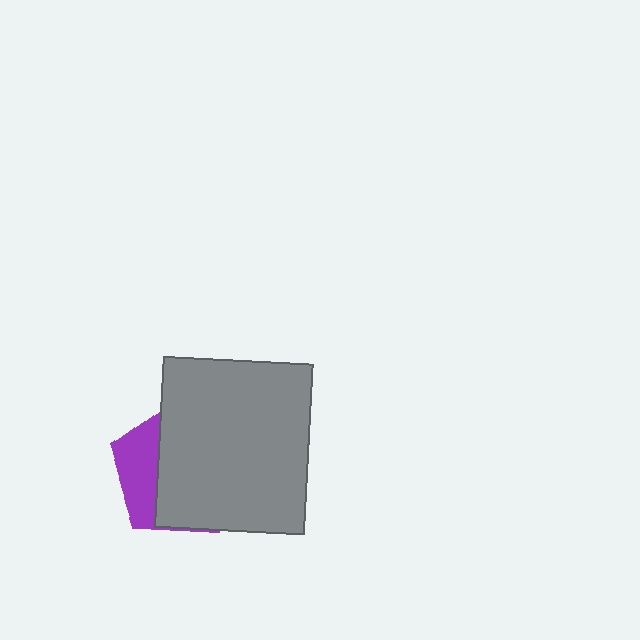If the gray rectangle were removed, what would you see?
You would see the complete purple pentagon.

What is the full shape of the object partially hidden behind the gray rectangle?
The partially hidden object is a purple pentagon.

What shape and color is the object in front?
The object in front is a gray rectangle.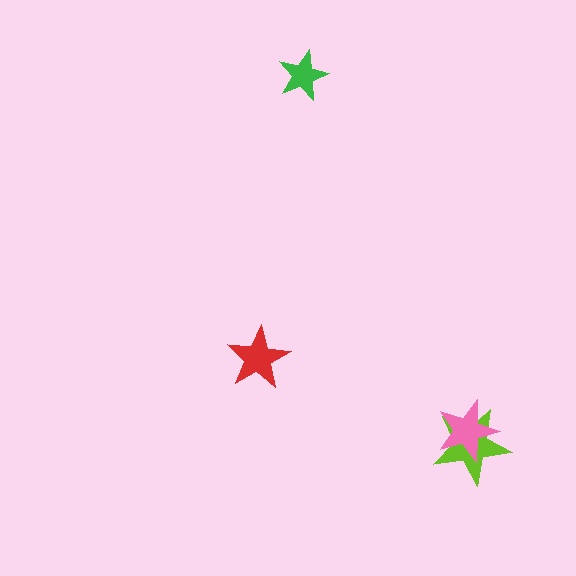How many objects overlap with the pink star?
1 object overlaps with the pink star.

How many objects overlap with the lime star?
1 object overlaps with the lime star.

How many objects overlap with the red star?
0 objects overlap with the red star.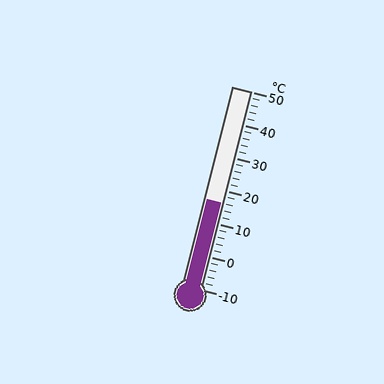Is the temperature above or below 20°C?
The temperature is below 20°C.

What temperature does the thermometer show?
The thermometer shows approximately 16°C.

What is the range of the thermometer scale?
The thermometer scale ranges from -10°C to 50°C.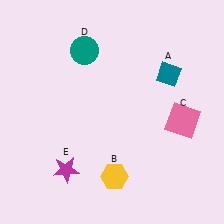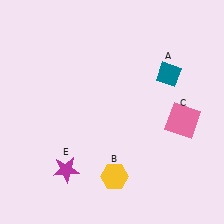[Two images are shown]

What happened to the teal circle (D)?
The teal circle (D) was removed in Image 2. It was in the top-left area of Image 1.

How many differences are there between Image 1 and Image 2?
There is 1 difference between the two images.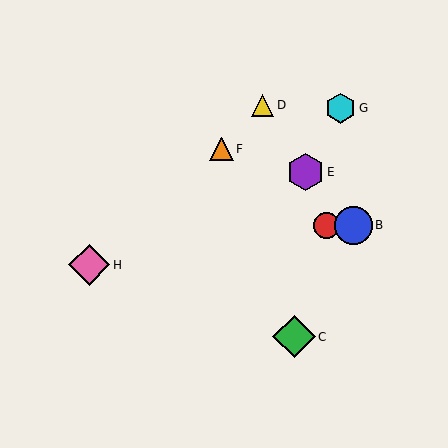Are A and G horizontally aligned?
No, A is at y≈225 and G is at y≈108.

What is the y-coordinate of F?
Object F is at y≈149.